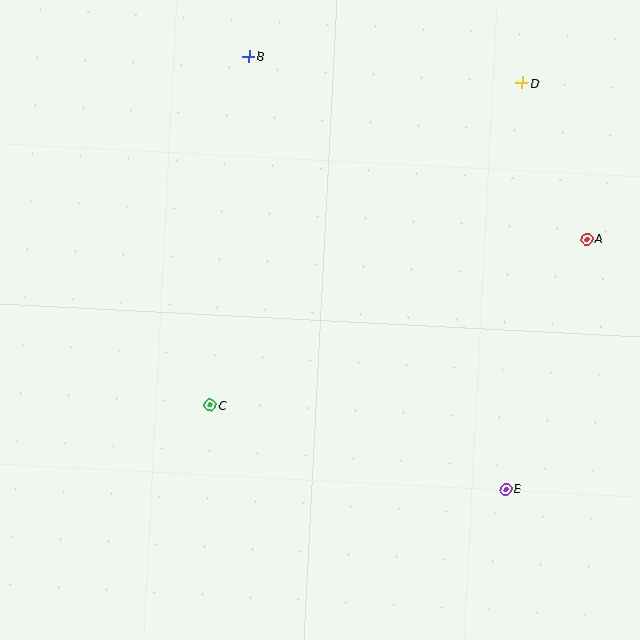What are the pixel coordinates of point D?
Point D is at (522, 83).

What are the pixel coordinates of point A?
Point A is at (587, 239).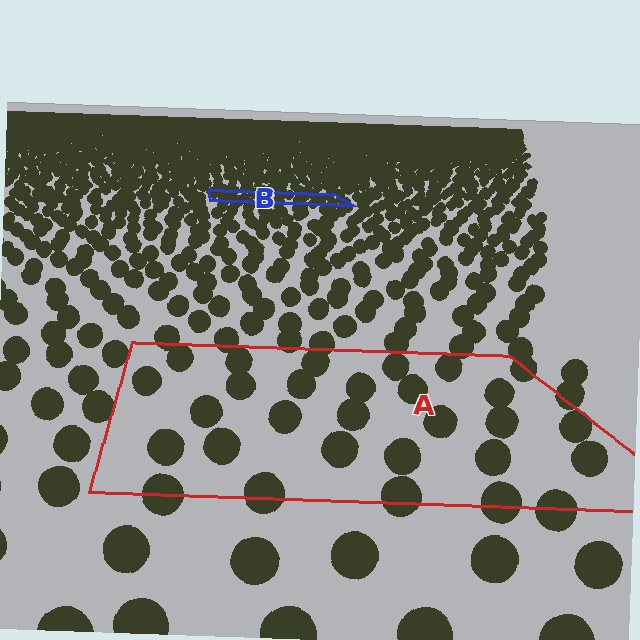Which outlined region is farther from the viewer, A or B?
Region B is farther from the viewer — the texture elements inside it appear smaller and more densely packed.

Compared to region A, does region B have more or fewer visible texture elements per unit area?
Region B has more texture elements per unit area — they are packed more densely because it is farther away.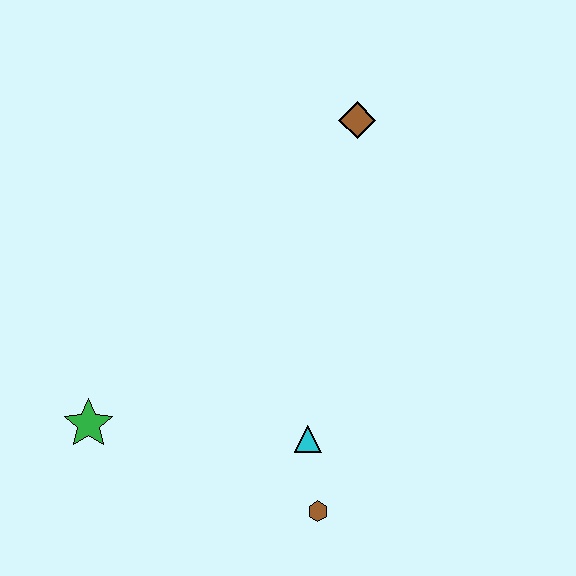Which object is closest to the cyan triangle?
The brown hexagon is closest to the cyan triangle.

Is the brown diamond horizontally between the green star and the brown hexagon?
No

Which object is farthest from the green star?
The brown diamond is farthest from the green star.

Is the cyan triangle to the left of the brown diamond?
Yes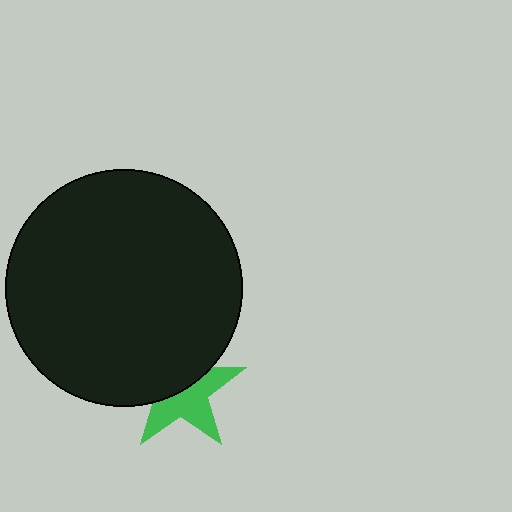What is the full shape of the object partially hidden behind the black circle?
The partially hidden object is a green star.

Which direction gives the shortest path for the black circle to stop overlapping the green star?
Moving up gives the shortest separation.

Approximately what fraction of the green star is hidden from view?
Roughly 47% of the green star is hidden behind the black circle.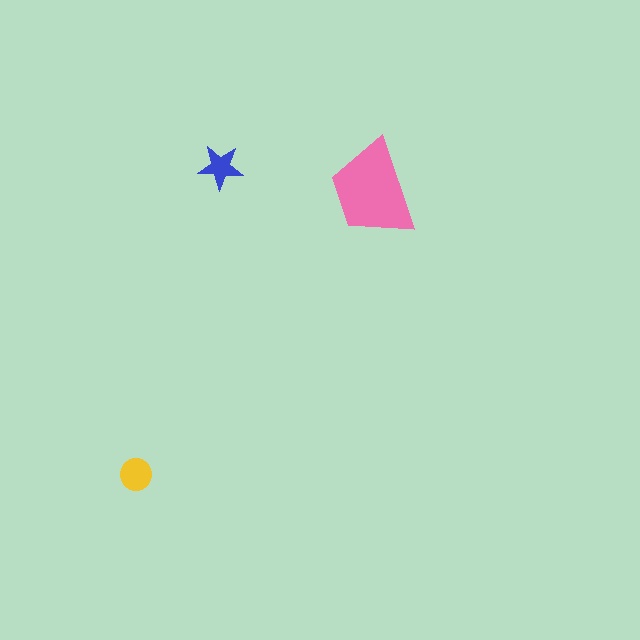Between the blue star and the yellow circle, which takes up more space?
The yellow circle.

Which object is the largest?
The pink trapezoid.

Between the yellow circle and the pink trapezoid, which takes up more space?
The pink trapezoid.